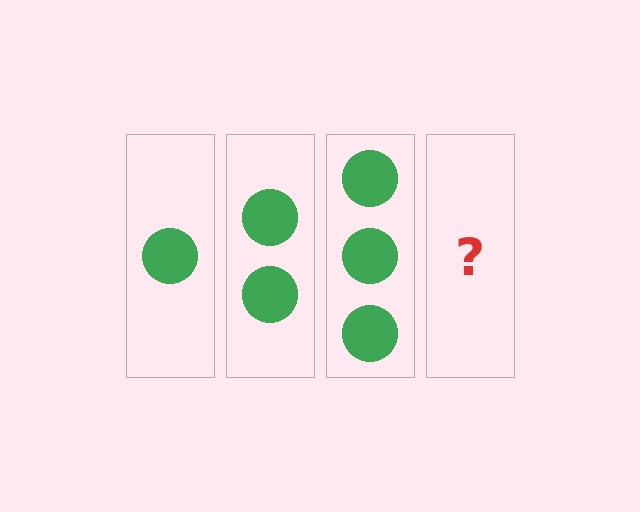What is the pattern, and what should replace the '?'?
The pattern is that each step adds one more circle. The '?' should be 4 circles.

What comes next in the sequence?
The next element should be 4 circles.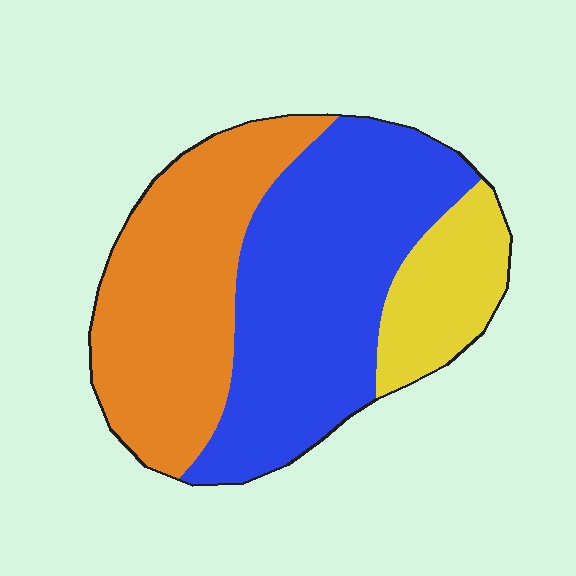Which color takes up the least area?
Yellow, at roughly 15%.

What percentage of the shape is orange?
Orange takes up about three eighths (3/8) of the shape.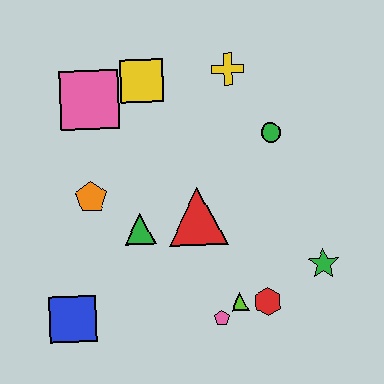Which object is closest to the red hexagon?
The lime triangle is closest to the red hexagon.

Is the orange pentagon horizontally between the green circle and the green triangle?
No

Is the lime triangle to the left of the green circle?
Yes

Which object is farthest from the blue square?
The yellow cross is farthest from the blue square.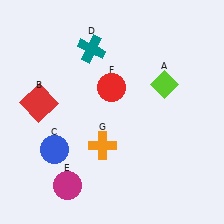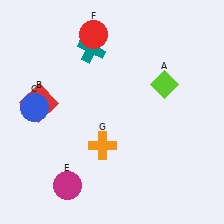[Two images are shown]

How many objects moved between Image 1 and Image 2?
2 objects moved between the two images.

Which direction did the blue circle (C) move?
The blue circle (C) moved up.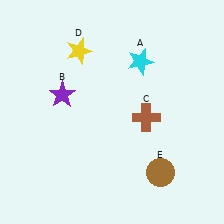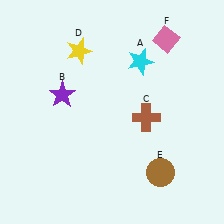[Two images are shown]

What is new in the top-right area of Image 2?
A pink diamond (F) was added in the top-right area of Image 2.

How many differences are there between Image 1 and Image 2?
There is 1 difference between the two images.